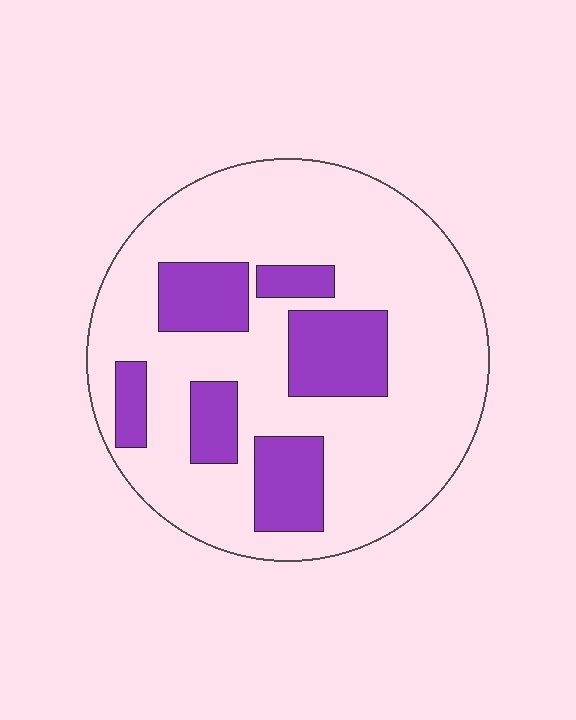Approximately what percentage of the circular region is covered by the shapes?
Approximately 25%.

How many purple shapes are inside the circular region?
6.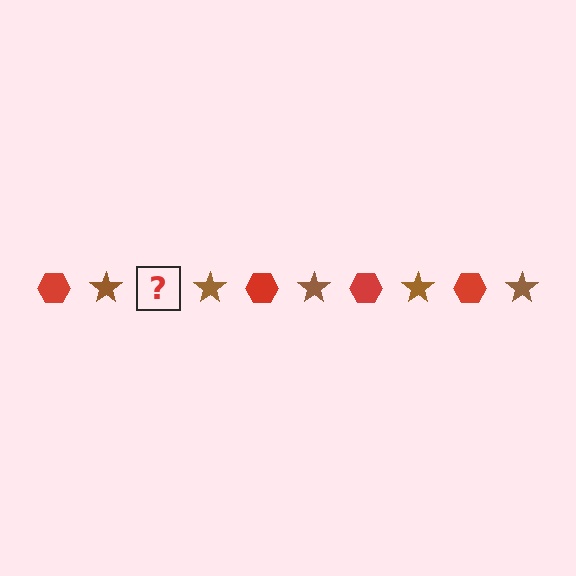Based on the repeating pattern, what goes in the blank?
The blank should be a red hexagon.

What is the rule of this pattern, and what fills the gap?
The rule is that the pattern alternates between red hexagon and brown star. The gap should be filled with a red hexagon.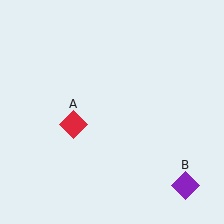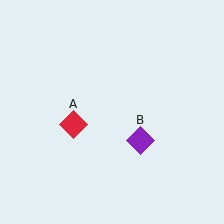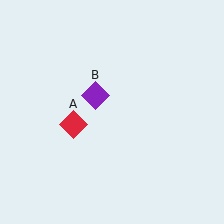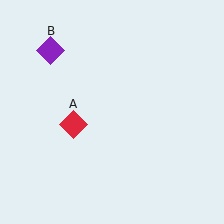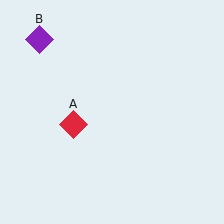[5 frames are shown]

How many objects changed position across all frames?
1 object changed position: purple diamond (object B).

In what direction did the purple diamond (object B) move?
The purple diamond (object B) moved up and to the left.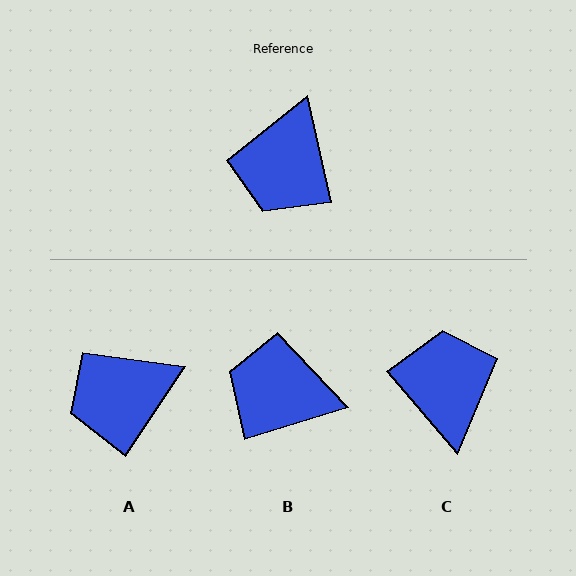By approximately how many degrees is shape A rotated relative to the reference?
Approximately 46 degrees clockwise.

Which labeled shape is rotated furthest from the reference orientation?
C, about 152 degrees away.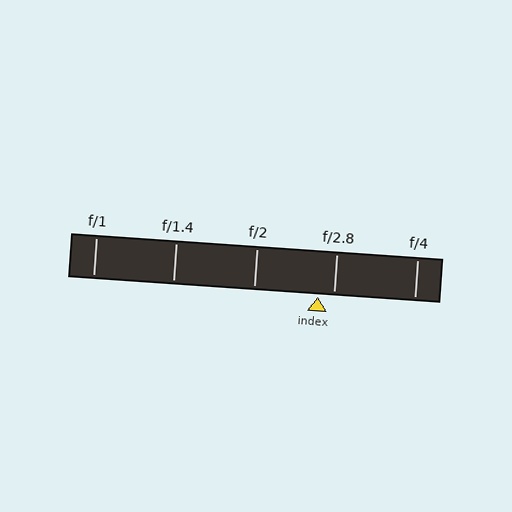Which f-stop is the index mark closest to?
The index mark is closest to f/2.8.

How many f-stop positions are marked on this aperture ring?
There are 5 f-stop positions marked.